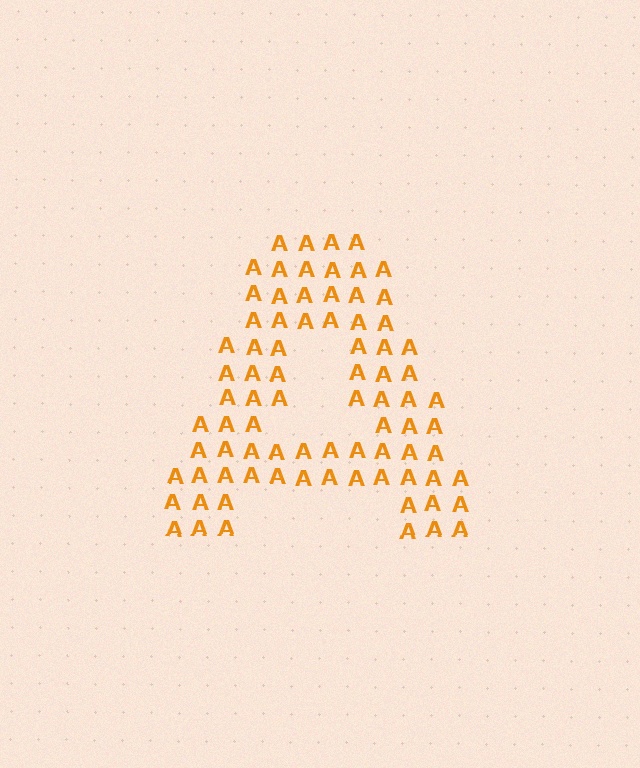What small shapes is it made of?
It is made of small letter A's.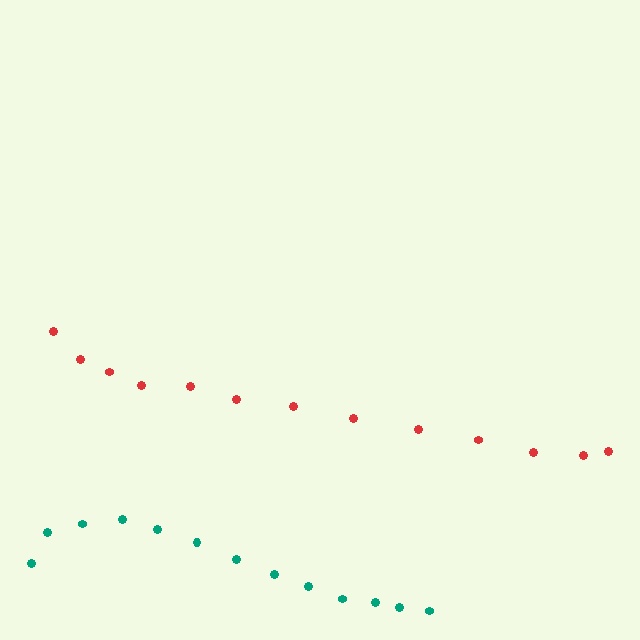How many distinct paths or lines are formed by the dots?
There are 2 distinct paths.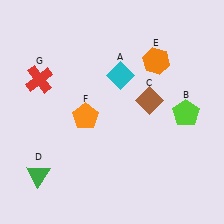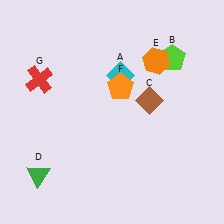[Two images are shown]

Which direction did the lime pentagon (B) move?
The lime pentagon (B) moved up.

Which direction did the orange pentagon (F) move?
The orange pentagon (F) moved right.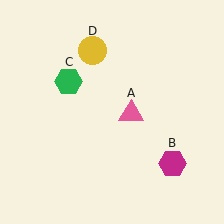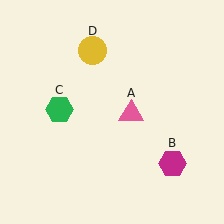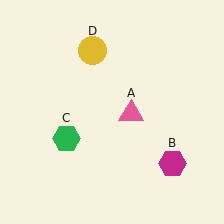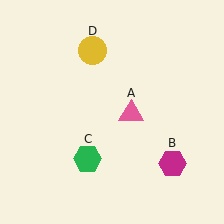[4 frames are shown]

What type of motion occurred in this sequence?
The green hexagon (object C) rotated counterclockwise around the center of the scene.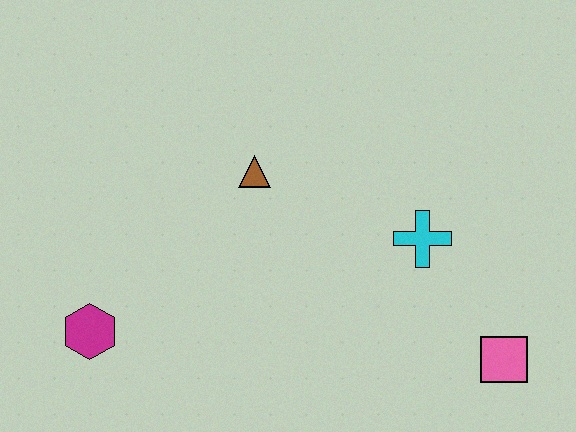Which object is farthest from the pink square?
The magenta hexagon is farthest from the pink square.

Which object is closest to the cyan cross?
The pink square is closest to the cyan cross.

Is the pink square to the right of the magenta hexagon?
Yes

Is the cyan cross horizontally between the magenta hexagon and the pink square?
Yes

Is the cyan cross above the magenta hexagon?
Yes